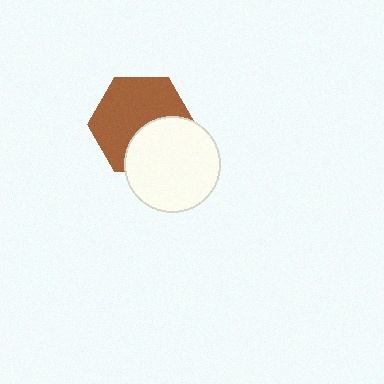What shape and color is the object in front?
The object in front is a white circle.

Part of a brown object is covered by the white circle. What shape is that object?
It is a hexagon.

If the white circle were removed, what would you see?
You would see the complete brown hexagon.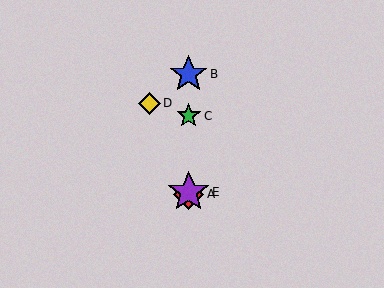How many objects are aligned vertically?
4 objects (A, B, C, E) are aligned vertically.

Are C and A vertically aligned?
Yes, both are at x≈189.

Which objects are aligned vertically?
Objects A, B, C, E are aligned vertically.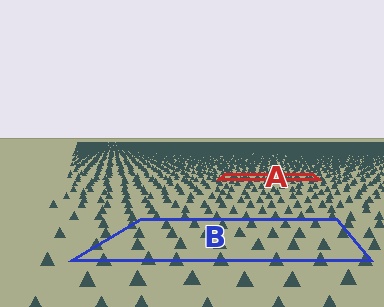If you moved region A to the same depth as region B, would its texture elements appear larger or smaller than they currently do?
They would appear larger. At a closer depth, the same texture elements are projected at a bigger on-screen size.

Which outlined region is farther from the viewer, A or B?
Region A is farther from the viewer — the texture elements inside it appear smaller and more densely packed.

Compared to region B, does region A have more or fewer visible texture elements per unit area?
Region A has more texture elements per unit area — they are packed more densely because it is farther away.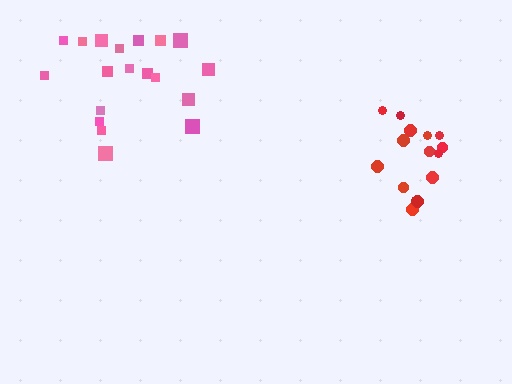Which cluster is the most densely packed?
Red.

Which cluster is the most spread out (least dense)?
Pink.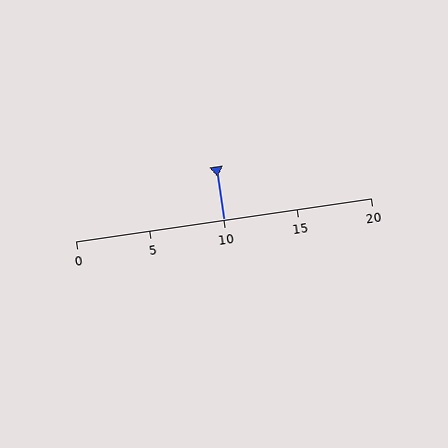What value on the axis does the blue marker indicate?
The marker indicates approximately 10.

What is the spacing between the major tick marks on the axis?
The major ticks are spaced 5 apart.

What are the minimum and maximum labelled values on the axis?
The axis runs from 0 to 20.